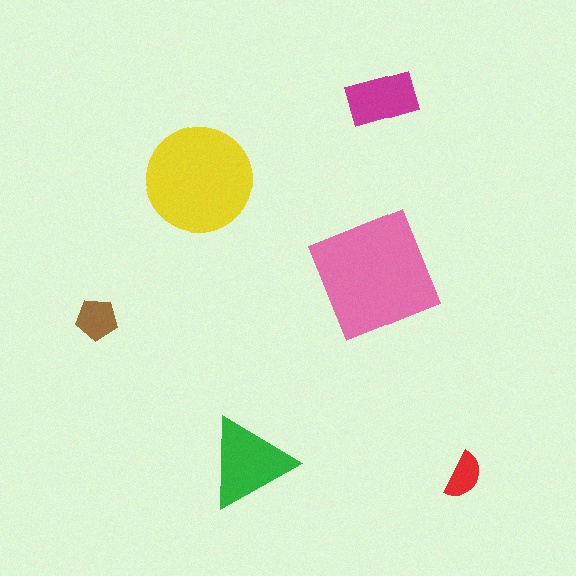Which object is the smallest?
The red semicircle.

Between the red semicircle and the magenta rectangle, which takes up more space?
The magenta rectangle.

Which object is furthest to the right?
The red semicircle is rightmost.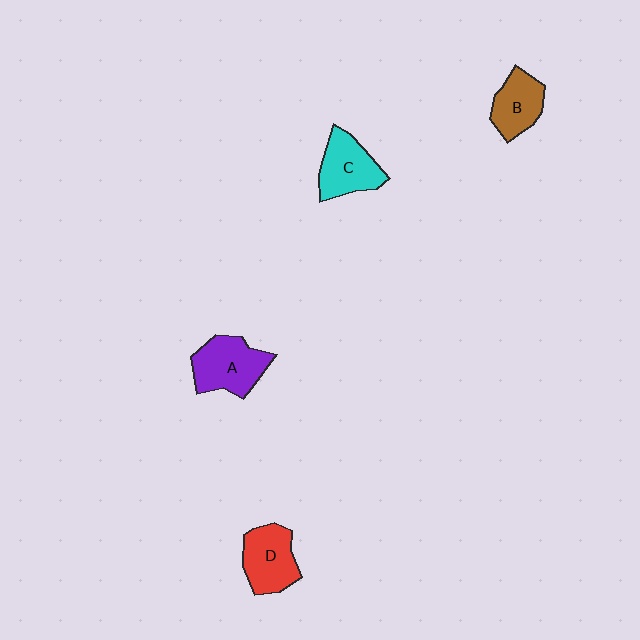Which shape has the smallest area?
Shape B (brown).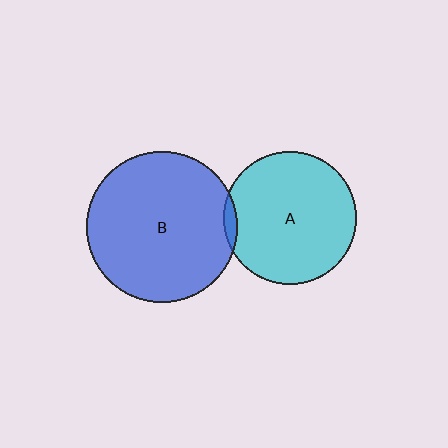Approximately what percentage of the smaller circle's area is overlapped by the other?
Approximately 5%.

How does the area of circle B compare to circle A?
Approximately 1.3 times.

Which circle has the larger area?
Circle B (blue).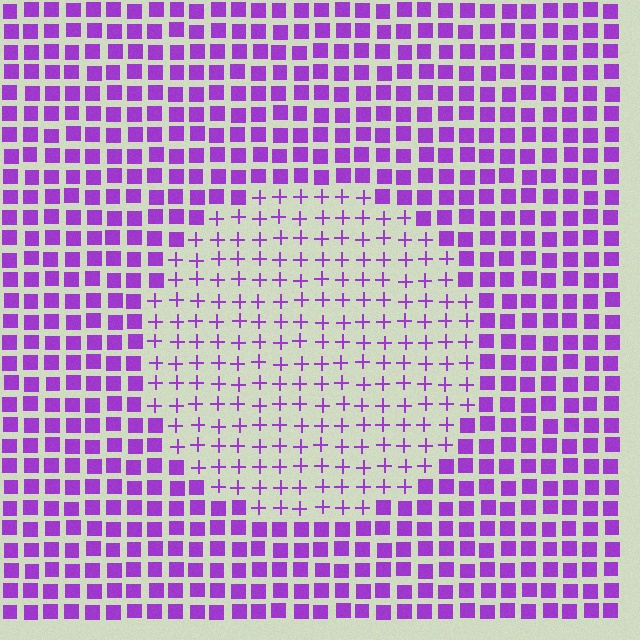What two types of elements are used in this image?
The image uses plus signs inside the circle region and squares outside it.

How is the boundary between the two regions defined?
The boundary is defined by a change in element shape: plus signs inside vs. squares outside. All elements share the same color and spacing.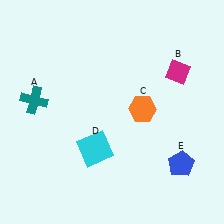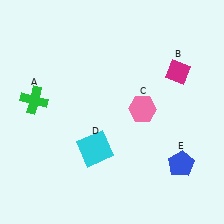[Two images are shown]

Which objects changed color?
A changed from teal to green. C changed from orange to pink.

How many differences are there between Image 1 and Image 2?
There are 2 differences between the two images.